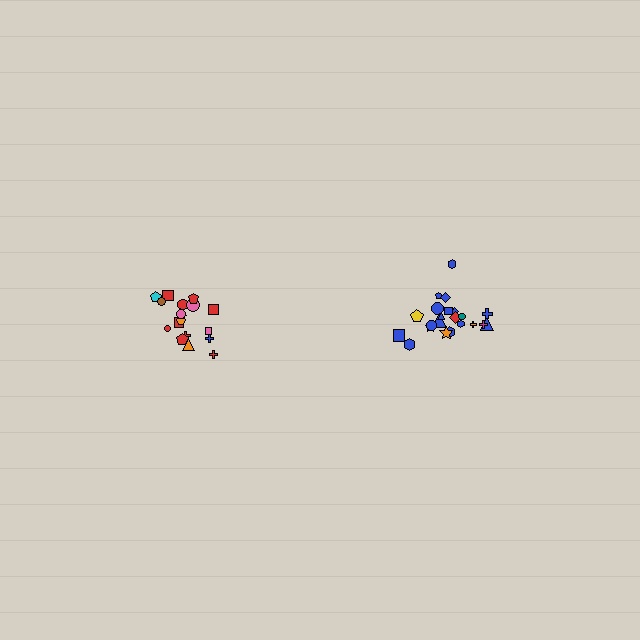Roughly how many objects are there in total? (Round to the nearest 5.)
Roughly 40 objects in total.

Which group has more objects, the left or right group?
The right group.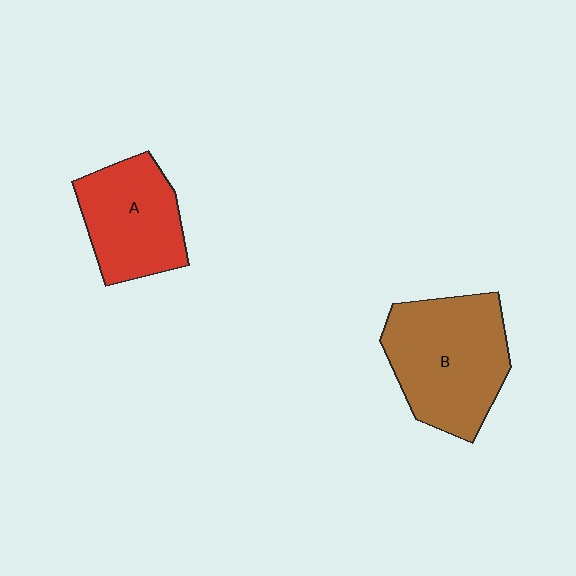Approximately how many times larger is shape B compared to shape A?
Approximately 1.3 times.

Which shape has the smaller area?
Shape A (red).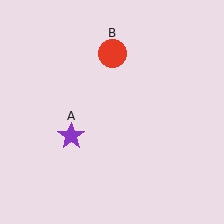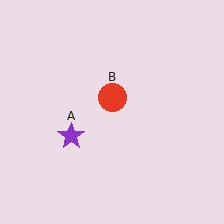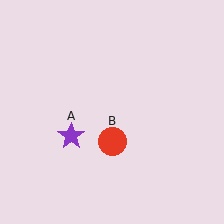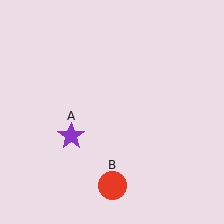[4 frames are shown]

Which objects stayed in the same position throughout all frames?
Purple star (object A) remained stationary.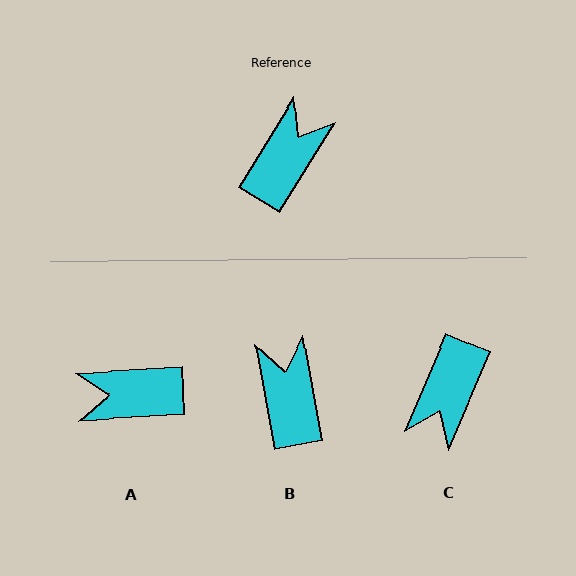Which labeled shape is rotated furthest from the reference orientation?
C, about 171 degrees away.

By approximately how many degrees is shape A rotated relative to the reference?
Approximately 125 degrees counter-clockwise.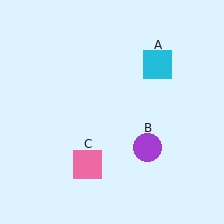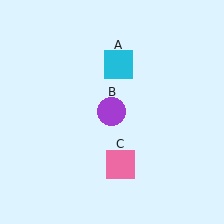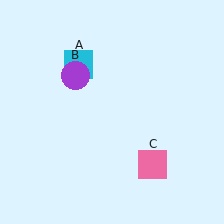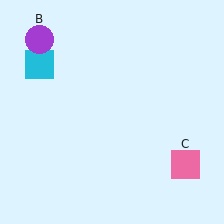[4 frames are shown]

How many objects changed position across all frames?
3 objects changed position: cyan square (object A), purple circle (object B), pink square (object C).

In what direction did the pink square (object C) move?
The pink square (object C) moved right.